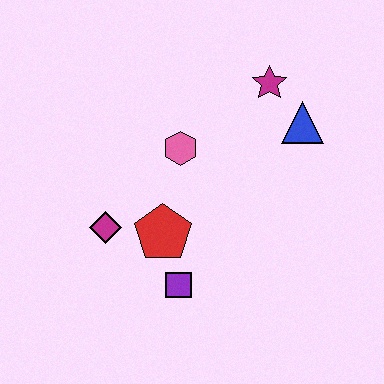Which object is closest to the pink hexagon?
The red pentagon is closest to the pink hexagon.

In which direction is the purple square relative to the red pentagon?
The purple square is below the red pentagon.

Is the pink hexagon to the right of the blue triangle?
No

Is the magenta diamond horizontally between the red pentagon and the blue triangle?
No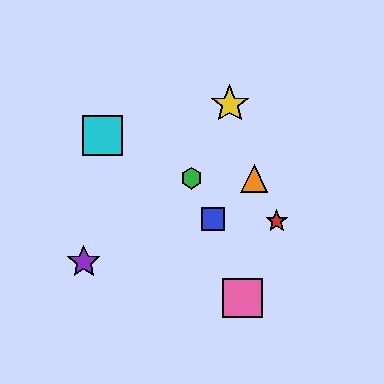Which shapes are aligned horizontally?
The green hexagon, the orange triangle are aligned horizontally.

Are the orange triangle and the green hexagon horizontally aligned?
Yes, both are at y≈178.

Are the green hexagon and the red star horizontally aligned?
No, the green hexagon is at y≈178 and the red star is at y≈221.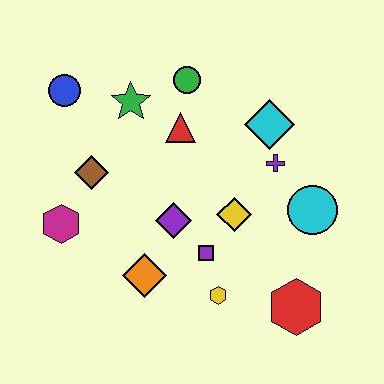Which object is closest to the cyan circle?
The purple cross is closest to the cyan circle.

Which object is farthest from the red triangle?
The red hexagon is farthest from the red triangle.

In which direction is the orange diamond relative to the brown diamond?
The orange diamond is below the brown diamond.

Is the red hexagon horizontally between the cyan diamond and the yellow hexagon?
No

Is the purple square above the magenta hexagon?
No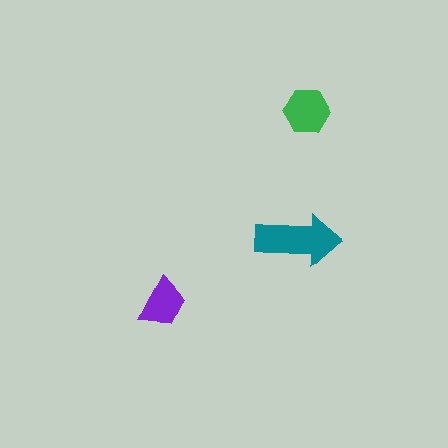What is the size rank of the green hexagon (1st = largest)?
2nd.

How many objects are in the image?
There are 3 objects in the image.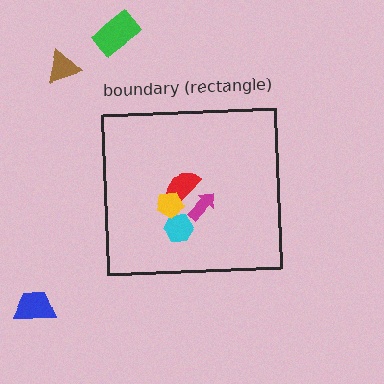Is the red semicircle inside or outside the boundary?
Inside.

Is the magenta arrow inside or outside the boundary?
Inside.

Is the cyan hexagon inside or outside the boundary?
Inside.